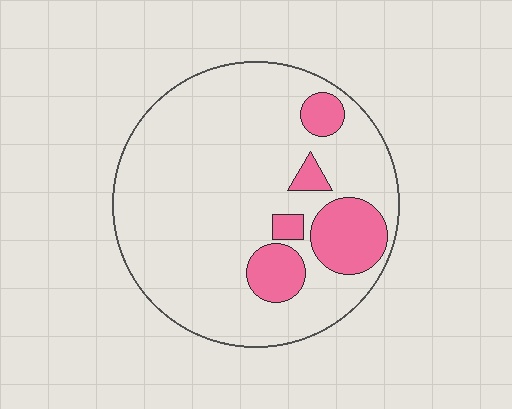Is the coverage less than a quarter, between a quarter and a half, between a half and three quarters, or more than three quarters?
Less than a quarter.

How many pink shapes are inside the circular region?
5.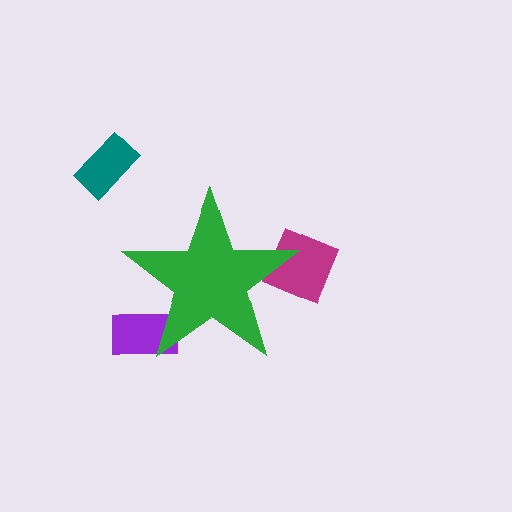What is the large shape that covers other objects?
A green star.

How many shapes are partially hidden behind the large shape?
2 shapes are partially hidden.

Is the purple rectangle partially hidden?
Yes, the purple rectangle is partially hidden behind the green star.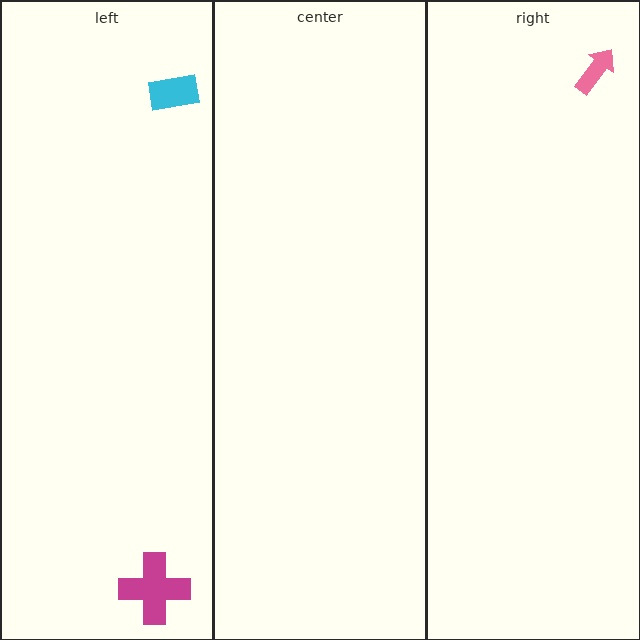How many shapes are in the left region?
2.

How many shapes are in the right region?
1.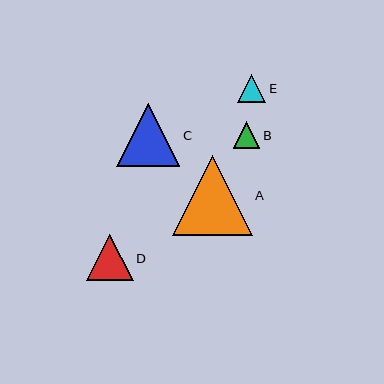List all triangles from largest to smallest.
From largest to smallest: A, C, D, E, B.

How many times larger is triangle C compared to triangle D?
Triangle C is approximately 1.4 times the size of triangle D.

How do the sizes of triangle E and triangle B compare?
Triangle E and triangle B are approximately the same size.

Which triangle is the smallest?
Triangle B is the smallest with a size of approximately 27 pixels.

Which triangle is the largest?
Triangle A is the largest with a size of approximately 79 pixels.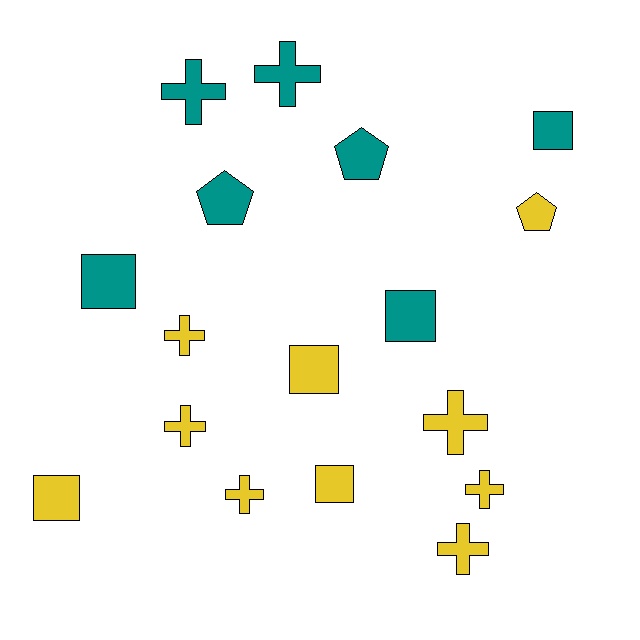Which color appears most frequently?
Yellow, with 10 objects.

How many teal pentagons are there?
There are 2 teal pentagons.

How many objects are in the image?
There are 17 objects.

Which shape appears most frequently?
Cross, with 8 objects.